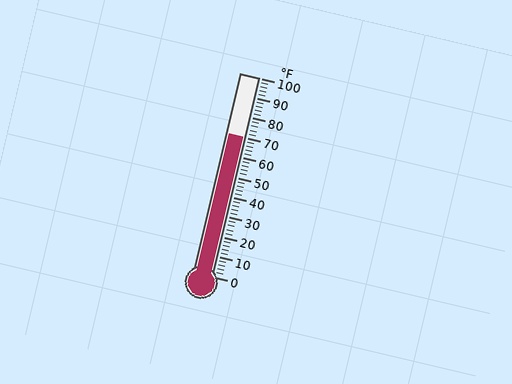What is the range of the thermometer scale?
The thermometer scale ranges from 0°F to 100°F.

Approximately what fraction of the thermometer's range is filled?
The thermometer is filled to approximately 70% of its range.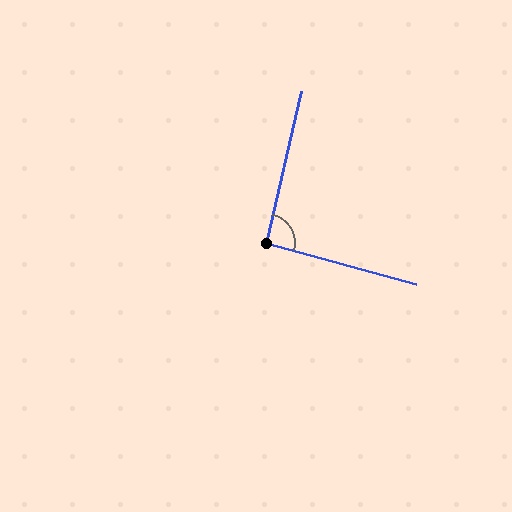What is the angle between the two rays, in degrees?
Approximately 93 degrees.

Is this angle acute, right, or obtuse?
It is approximately a right angle.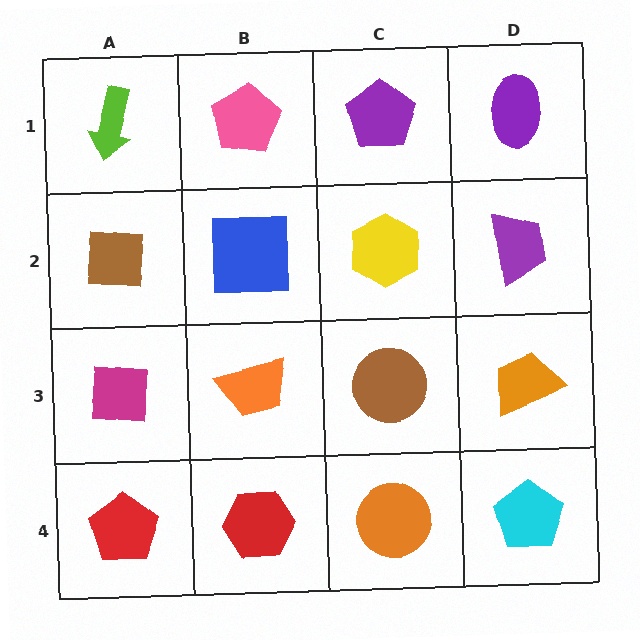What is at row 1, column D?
A purple ellipse.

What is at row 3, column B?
An orange trapezoid.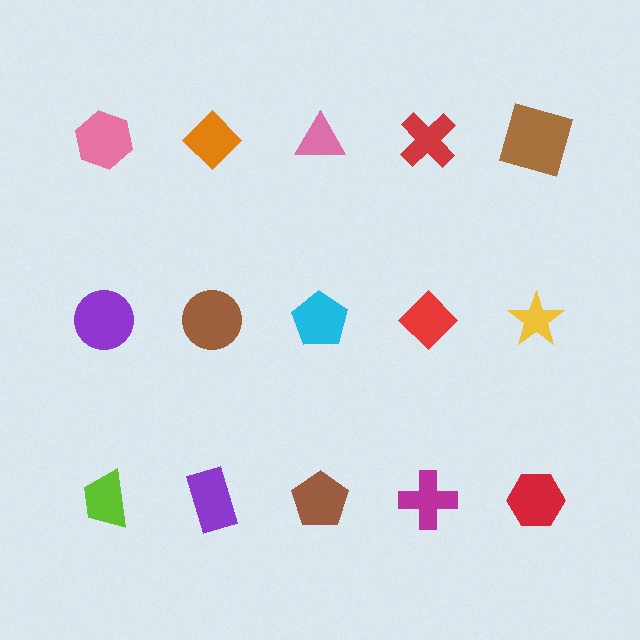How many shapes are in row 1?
5 shapes.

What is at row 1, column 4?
A red cross.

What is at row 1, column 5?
A brown square.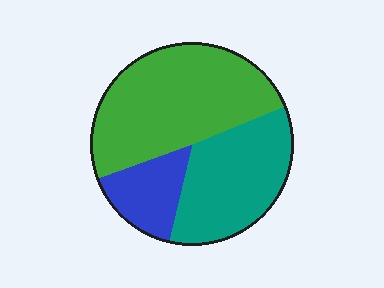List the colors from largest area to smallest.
From largest to smallest: green, teal, blue.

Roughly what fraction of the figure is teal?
Teal takes up about one third (1/3) of the figure.